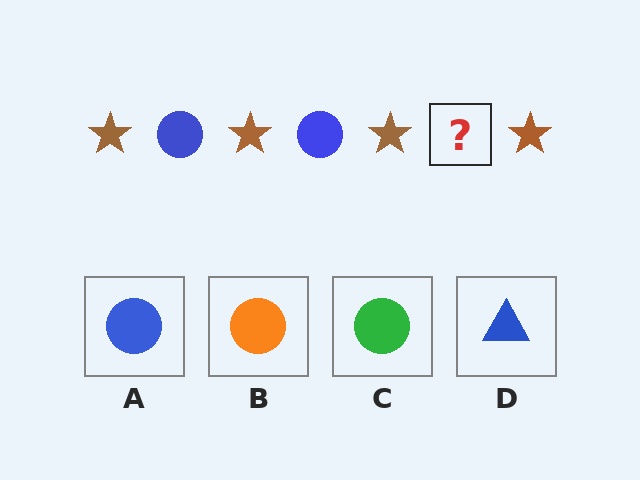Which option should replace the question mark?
Option A.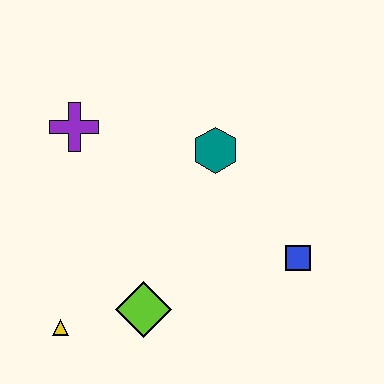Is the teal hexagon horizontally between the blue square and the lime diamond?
Yes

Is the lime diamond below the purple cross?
Yes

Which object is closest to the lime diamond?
The yellow triangle is closest to the lime diamond.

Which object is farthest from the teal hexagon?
The yellow triangle is farthest from the teal hexagon.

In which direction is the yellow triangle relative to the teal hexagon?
The yellow triangle is below the teal hexagon.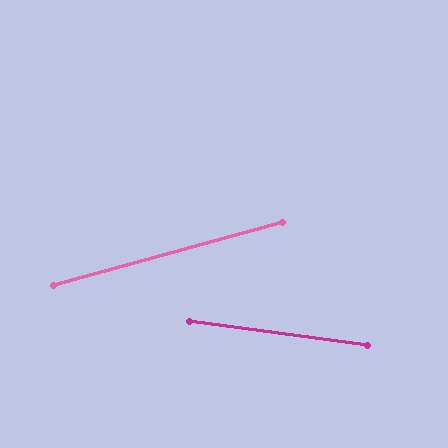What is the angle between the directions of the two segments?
Approximately 23 degrees.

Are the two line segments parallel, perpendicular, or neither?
Neither parallel nor perpendicular — they differ by about 23°.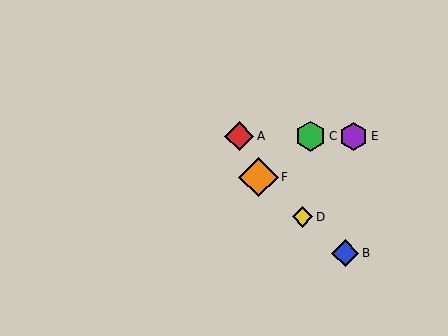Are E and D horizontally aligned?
No, E is at y≈136 and D is at y≈217.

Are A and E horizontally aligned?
Yes, both are at y≈136.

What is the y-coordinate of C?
Object C is at y≈136.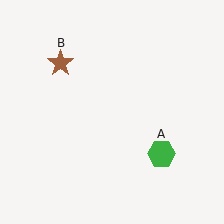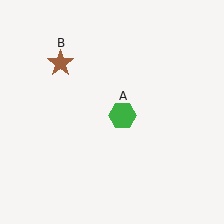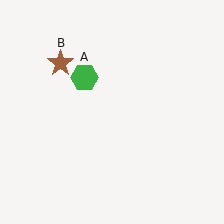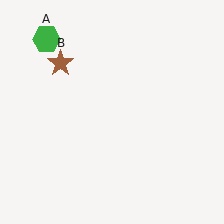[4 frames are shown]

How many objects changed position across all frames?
1 object changed position: green hexagon (object A).